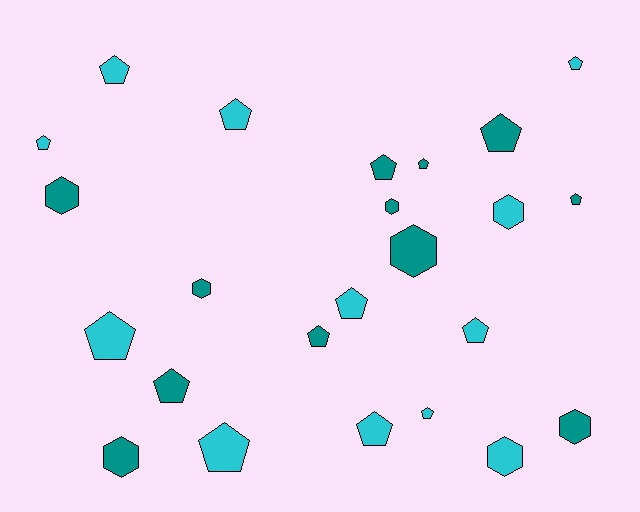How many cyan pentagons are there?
There are 10 cyan pentagons.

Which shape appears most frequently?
Pentagon, with 16 objects.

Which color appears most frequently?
Cyan, with 12 objects.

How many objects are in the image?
There are 24 objects.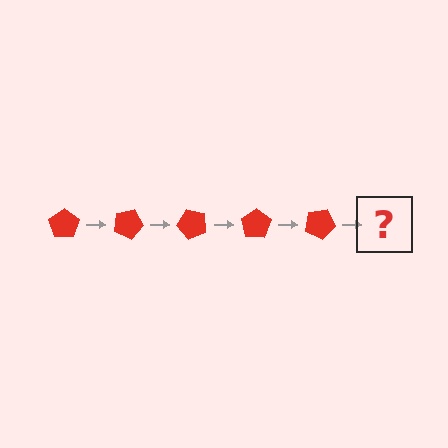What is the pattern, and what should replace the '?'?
The pattern is that the pentagon rotates 25 degrees each step. The '?' should be a red pentagon rotated 125 degrees.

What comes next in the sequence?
The next element should be a red pentagon rotated 125 degrees.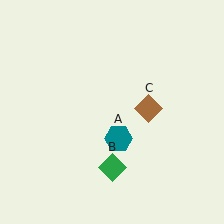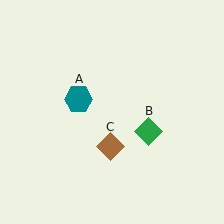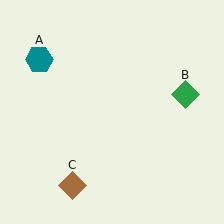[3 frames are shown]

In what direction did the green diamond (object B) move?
The green diamond (object B) moved up and to the right.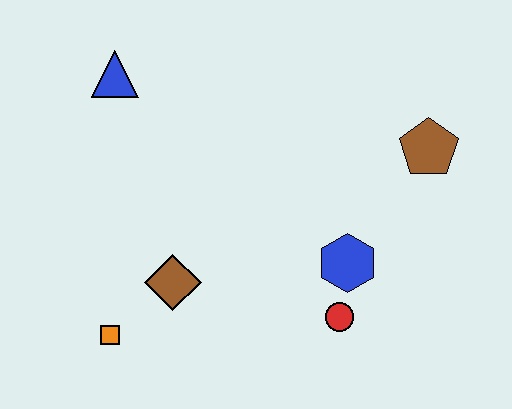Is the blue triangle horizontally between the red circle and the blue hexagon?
No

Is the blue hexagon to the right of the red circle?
Yes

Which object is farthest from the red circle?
The blue triangle is farthest from the red circle.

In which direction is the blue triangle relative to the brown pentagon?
The blue triangle is to the left of the brown pentagon.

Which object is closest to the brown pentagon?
The blue hexagon is closest to the brown pentagon.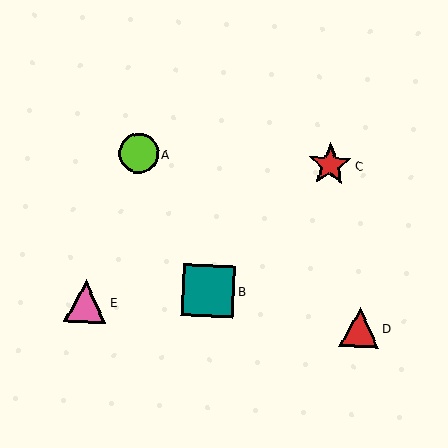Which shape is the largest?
The teal square (labeled B) is the largest.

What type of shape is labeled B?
Shape B is a teal square.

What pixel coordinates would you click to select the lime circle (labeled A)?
Click at (138, 153) to select the lime circle A.